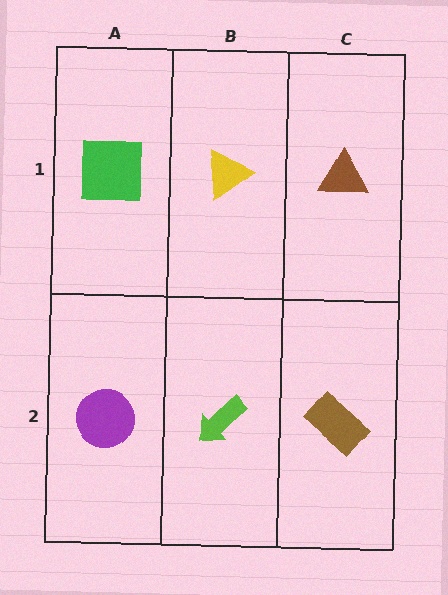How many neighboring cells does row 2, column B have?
3.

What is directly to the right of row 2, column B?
A brown rectangle.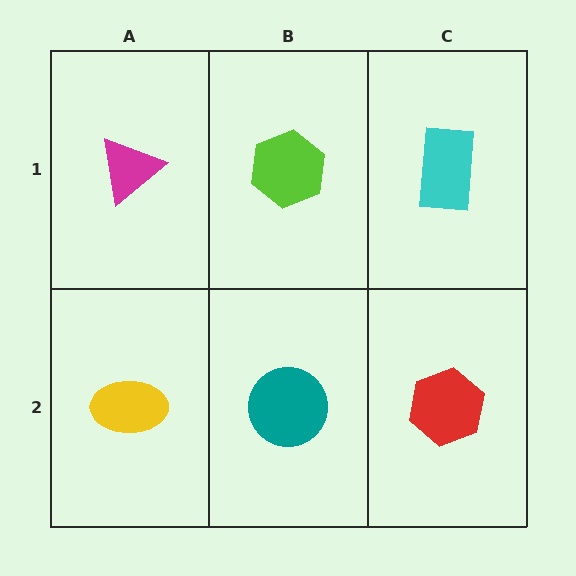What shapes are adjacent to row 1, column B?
A teal circle (row 2, column B), a magenta triangle (row 1, column A), a cyan rectangle (row 1, column C).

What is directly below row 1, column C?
A red hexagon.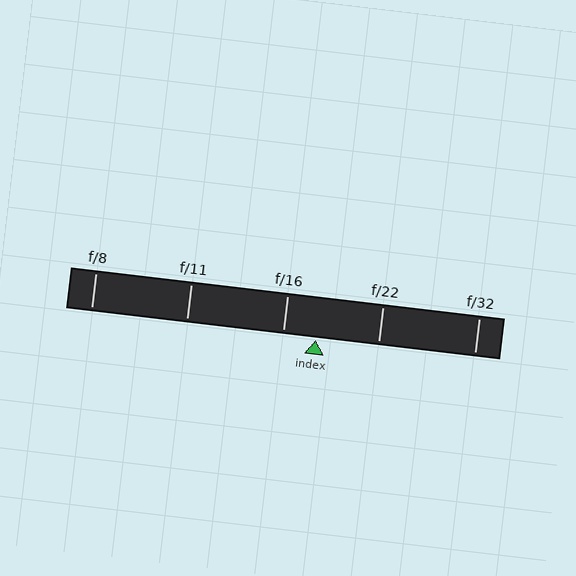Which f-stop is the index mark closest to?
The index mark is closest to f/16.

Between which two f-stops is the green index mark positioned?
The index mark is between f/16 and f/22.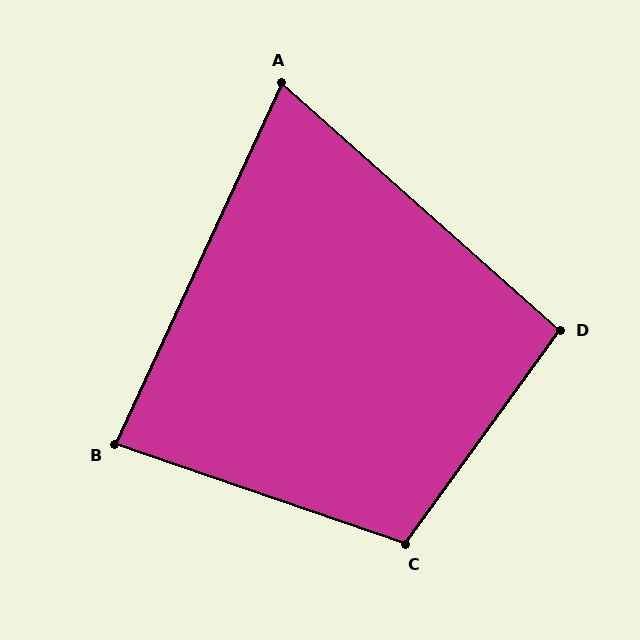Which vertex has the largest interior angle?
C, at approximately 107 degrees.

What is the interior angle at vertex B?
Approximately 84 degrees (acute).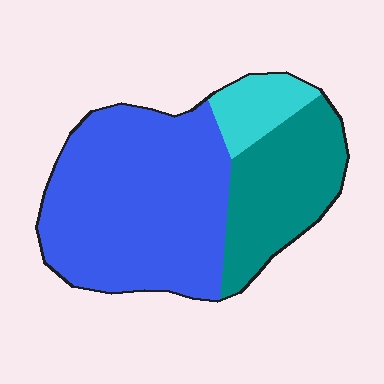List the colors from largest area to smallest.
From largest to smallest: blue, teal, cyan.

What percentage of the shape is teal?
Teal takes up about one quarter (1/4) of the shape.